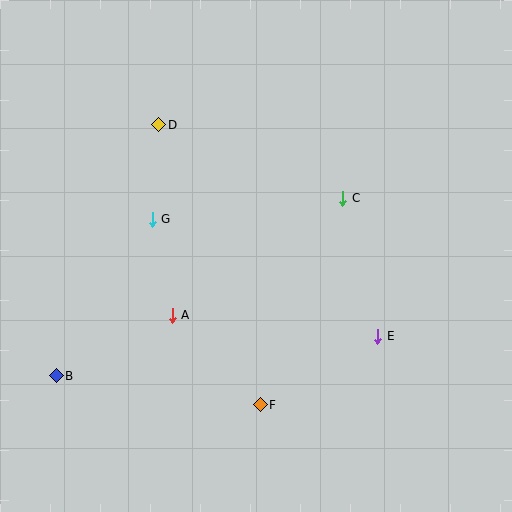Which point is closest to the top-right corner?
Point C is closest to the top-right corner.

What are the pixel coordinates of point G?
Point G is at (152, 219).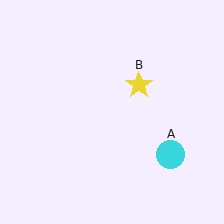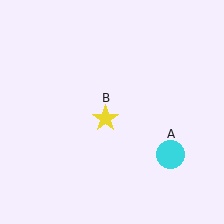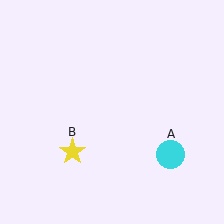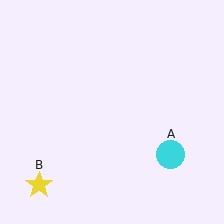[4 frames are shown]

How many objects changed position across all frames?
1 object changed position: yellow star (object B).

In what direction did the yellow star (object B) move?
The yellow star (object B) moved down and to the left.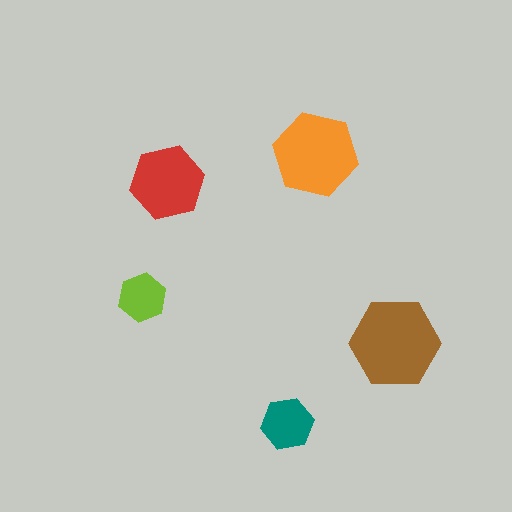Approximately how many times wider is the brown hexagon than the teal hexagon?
About 1.5 times wider.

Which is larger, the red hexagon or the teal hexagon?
The red one.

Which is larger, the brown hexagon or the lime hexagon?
The brown one.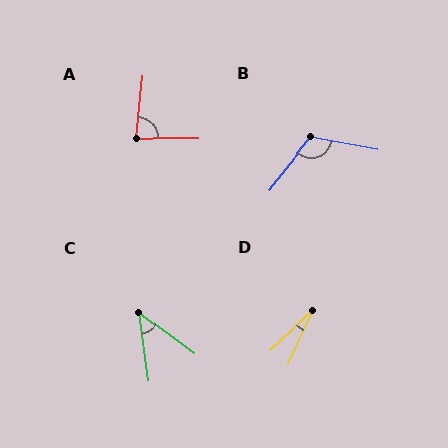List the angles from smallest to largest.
D (22°), C (46°), A (85°), B (117°).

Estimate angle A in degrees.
Approximately 85 degrees.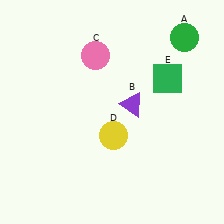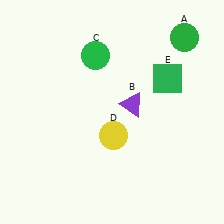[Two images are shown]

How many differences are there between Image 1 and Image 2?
There is 1 difference between the two images.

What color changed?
The circle (C) changed from pink in Image 1 to green in Image 2.